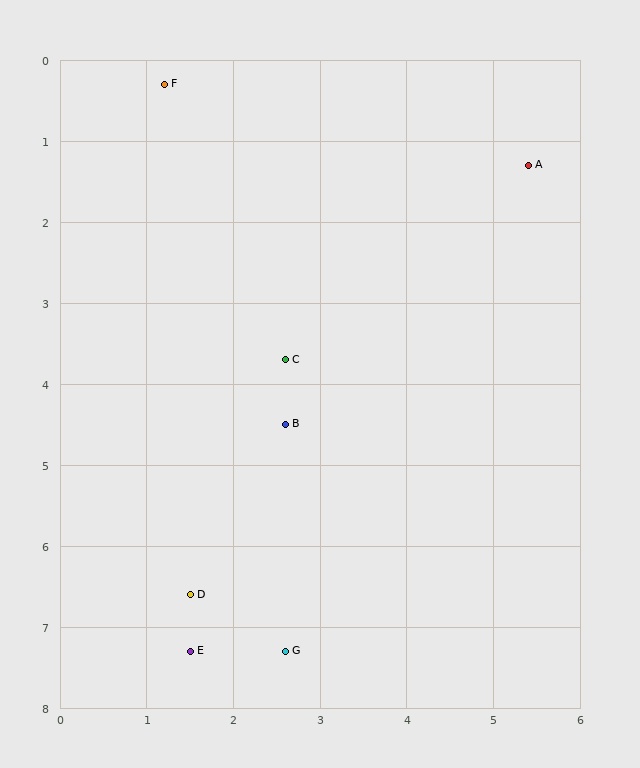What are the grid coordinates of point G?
Point G is at approximately (2.6, 7.3).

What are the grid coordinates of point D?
Point D is at approximately (1.5, 6.6).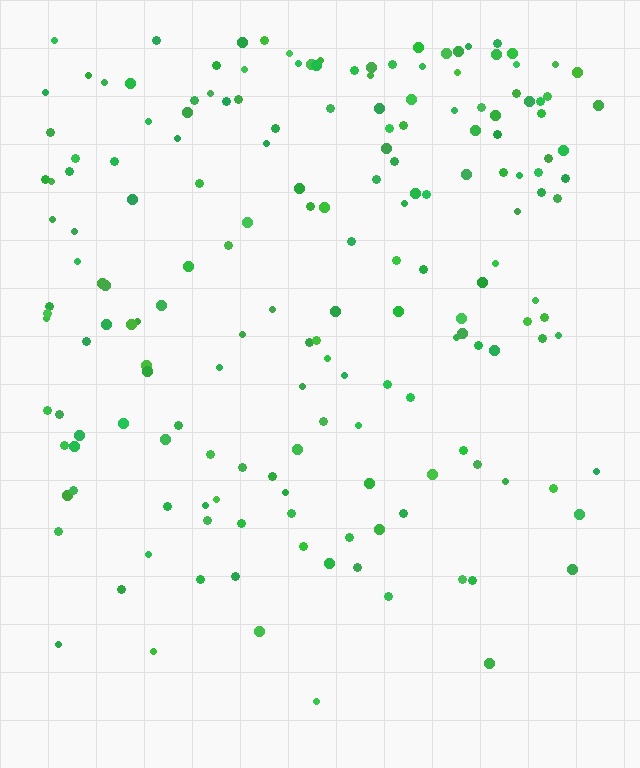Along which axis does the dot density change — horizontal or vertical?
Vertical.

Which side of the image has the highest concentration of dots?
The top.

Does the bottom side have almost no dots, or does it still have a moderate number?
Still a moderate number, just noticeably fewer than the top.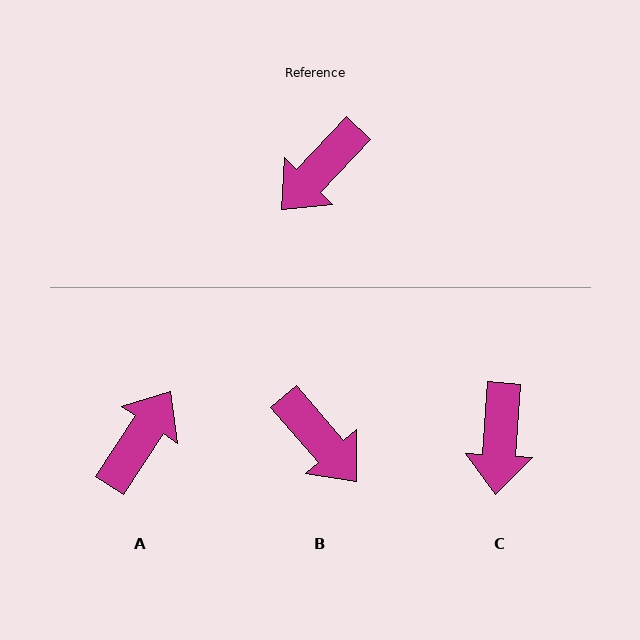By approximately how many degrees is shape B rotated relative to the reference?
Approximately 85 degrees counter-clockwise.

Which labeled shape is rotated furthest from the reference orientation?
A, about 170 degrees away.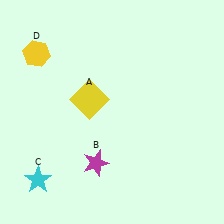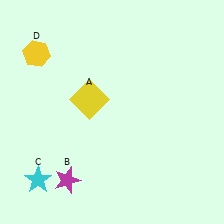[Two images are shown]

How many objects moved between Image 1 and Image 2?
1 object moved between the two images.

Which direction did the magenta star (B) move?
The magenta star (B) moved left.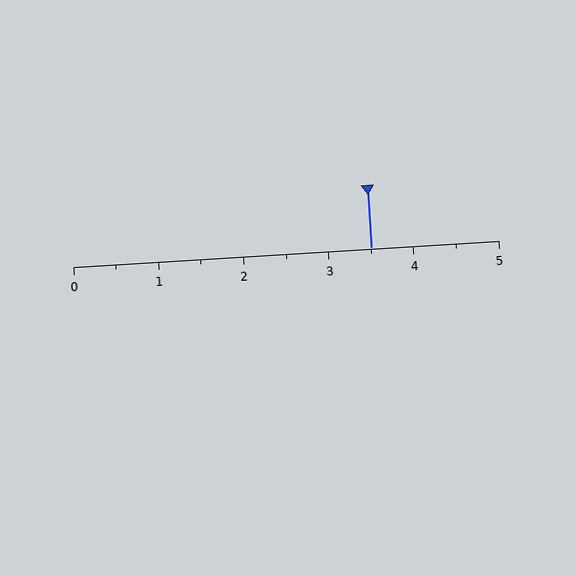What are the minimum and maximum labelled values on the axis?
The axis runs from 0 to 5.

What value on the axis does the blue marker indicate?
The marker indicates approximately 3.5.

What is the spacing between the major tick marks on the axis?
The major ticks are spaced 1 apart.